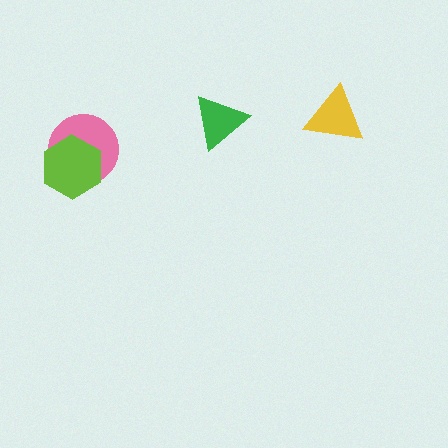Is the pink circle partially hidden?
Yes, it is partially covered by another shape.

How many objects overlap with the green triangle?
0 objects overlap with the green triangle.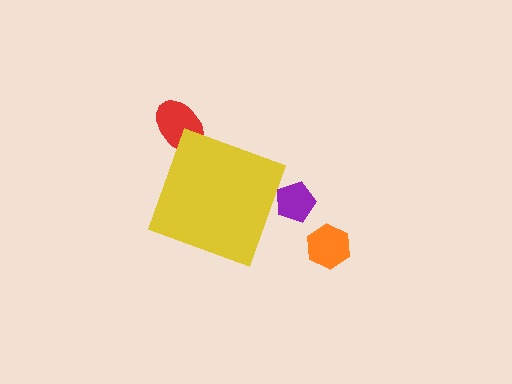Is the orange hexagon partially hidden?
No, the orange hexagon is fully visible.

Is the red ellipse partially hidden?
Yes, the red ellipse is partially hidden behind the yellow diamond.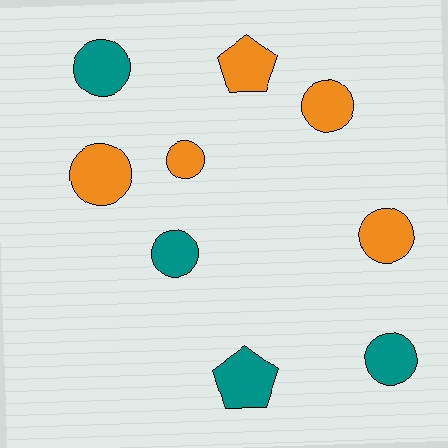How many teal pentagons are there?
There is 1 teal pentagon.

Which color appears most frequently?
Orange, with 5 objects.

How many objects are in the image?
There are 9 objects.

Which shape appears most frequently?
Circle, with 7 objects.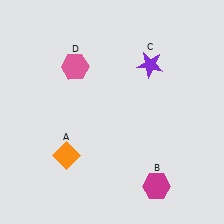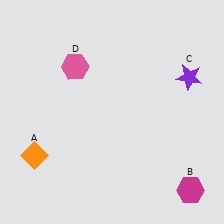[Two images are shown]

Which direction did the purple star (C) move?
The purple star (C) moved right.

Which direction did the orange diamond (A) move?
The orange diamond (A) moved left.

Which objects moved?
The objects that moved are: the orange diamond (A), the magenta hexagon (B), the purple star (C).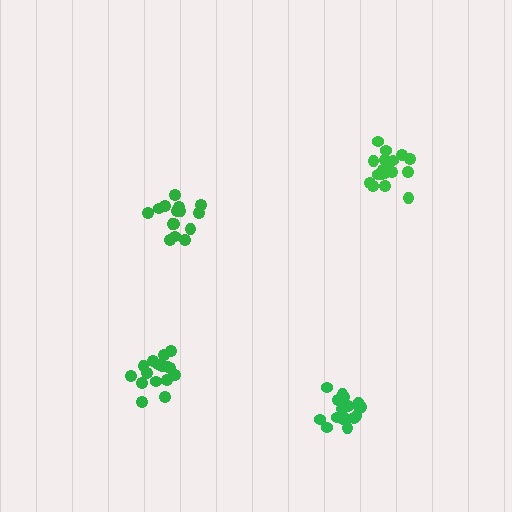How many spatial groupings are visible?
There are 4 spatial groupings.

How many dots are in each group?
Group 1: 18 dots, Group 2: 19 dots, Group 3: 15 dots, Group 4: 17 dots (69 total).